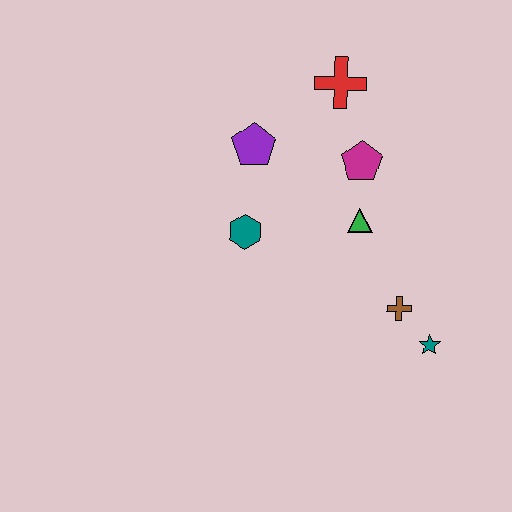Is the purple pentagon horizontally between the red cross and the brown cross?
No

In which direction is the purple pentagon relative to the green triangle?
The purple pentagon is to the left of the green triangle.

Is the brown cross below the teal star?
No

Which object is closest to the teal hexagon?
The purple pentagon is closest to the teal hexagon.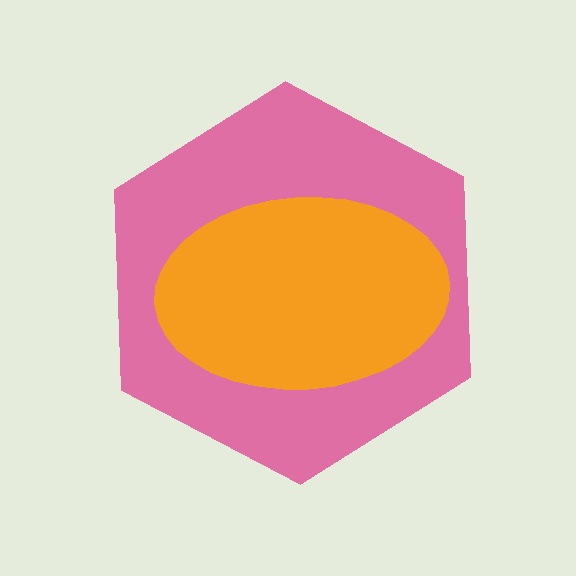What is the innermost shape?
The orange ellipse.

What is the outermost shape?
The pink hexagon.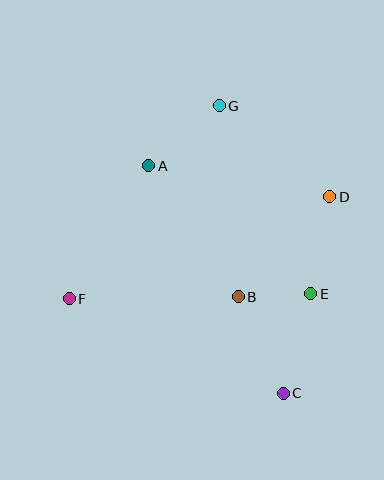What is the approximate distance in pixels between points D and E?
The distance between D and E is approximately 99 pixels.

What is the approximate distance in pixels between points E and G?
The distance between E and G is approximately 209 pixels.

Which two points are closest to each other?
Points B and E are closest to each other.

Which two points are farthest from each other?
Points C and G are farthest from each other.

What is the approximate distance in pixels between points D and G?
The distance between D and G is approximately 143 pixels.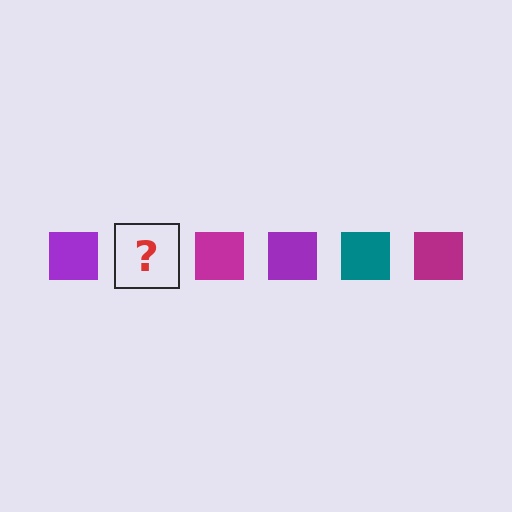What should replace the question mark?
The question mark should be replaced with a teal square.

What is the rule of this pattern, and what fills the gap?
The rule is that the pattern cycles through purple, teal, magenta squares. The gap should be filled with a teal square.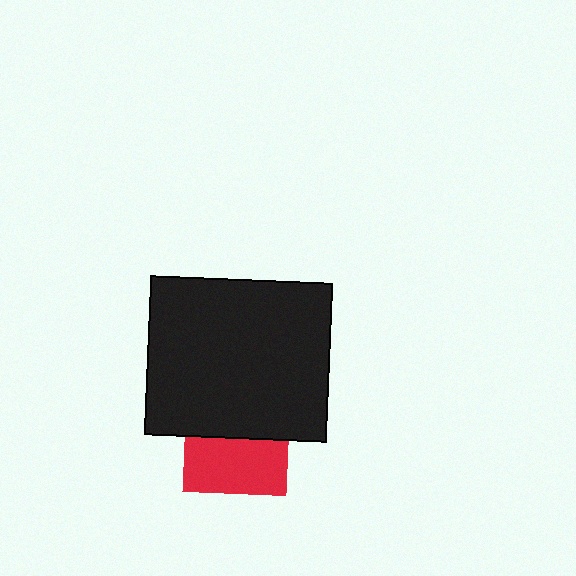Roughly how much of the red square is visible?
About half of it is visible (roughly 53%).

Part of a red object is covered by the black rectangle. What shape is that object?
It is a square.